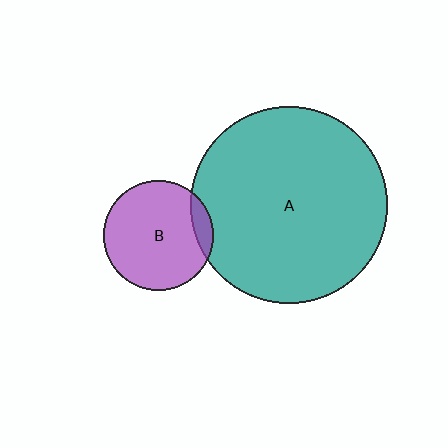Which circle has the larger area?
Circle A (teal).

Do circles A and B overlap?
Yes.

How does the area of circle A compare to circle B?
Approximately 3.2 times.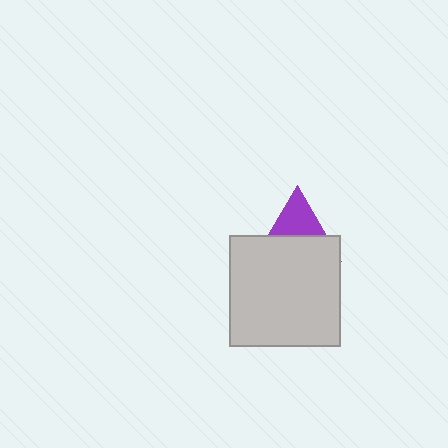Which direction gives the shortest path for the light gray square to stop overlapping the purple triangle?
Moving down gives the shortest separation.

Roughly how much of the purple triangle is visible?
A small part of it is visible (roughly 44%).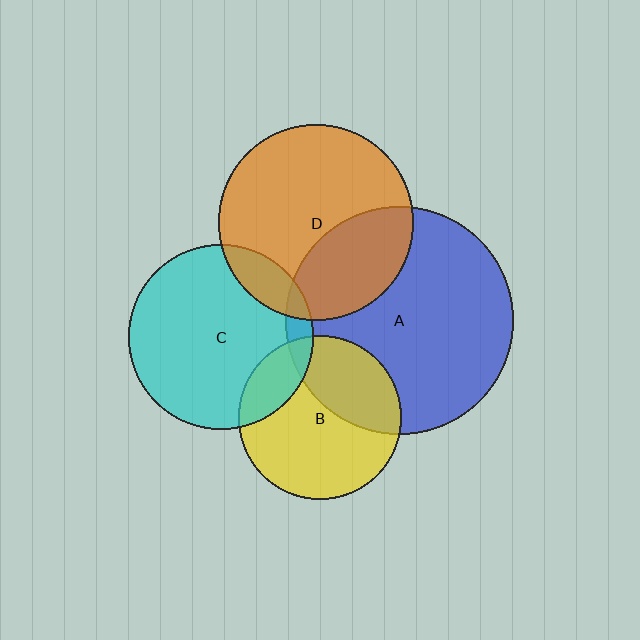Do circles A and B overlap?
Yes.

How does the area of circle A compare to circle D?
Approximately 1.4 times.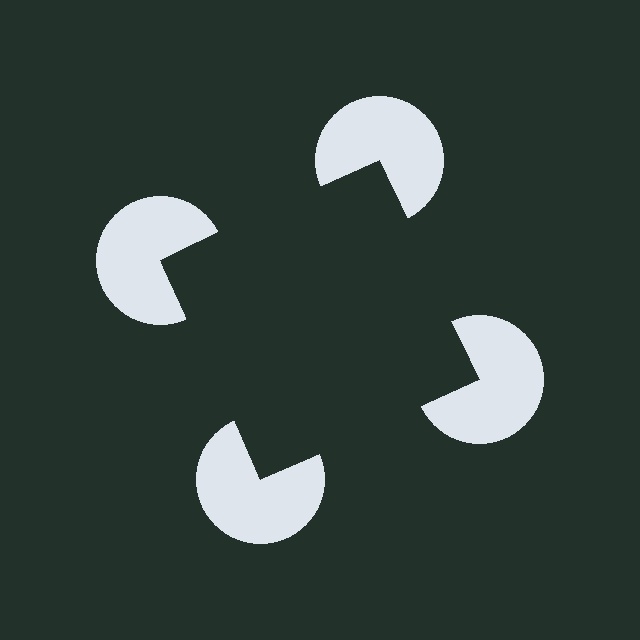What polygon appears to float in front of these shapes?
An illusory square — its edges are inferred from the aligned wedge cuts in the pac-man discs, not physically drawn.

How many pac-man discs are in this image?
There are 4 — one at each vertex of the illusory square.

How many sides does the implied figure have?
4 sides.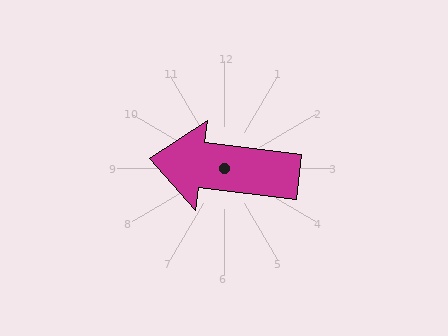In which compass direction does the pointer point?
West.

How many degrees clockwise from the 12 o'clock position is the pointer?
Approximately 277 degrees.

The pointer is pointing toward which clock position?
Roughly 9 o'clock.